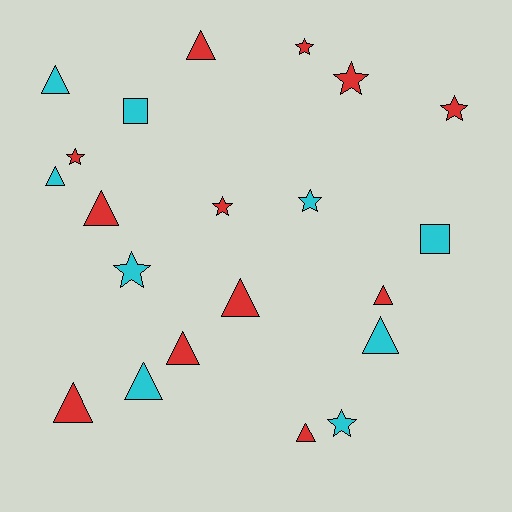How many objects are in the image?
There are 21 objects.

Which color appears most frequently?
Red, with 12 objects.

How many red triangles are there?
There are 7 red triangles.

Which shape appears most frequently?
Triangle, with 11 objects.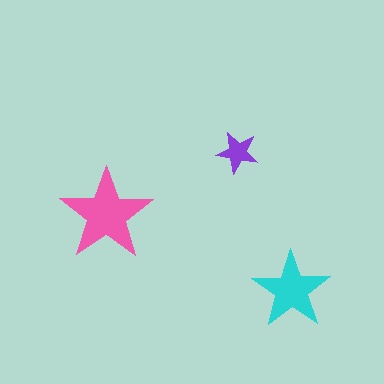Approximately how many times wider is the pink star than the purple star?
About 2 times wider.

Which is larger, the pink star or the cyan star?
The pink one.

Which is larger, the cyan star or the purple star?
The cyan one.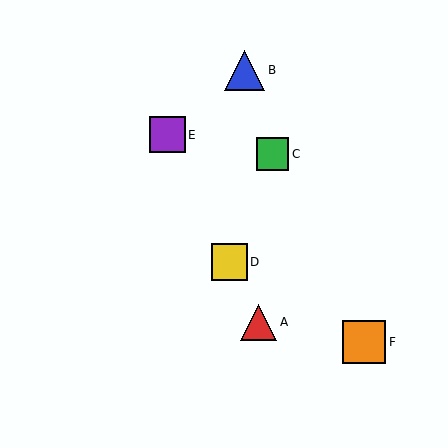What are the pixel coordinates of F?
Object F is at (364, 342).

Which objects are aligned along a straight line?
Objects A, D, E are aligned along a straight line.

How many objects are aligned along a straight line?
3 objects (A, D, E) are aligned along a straight line.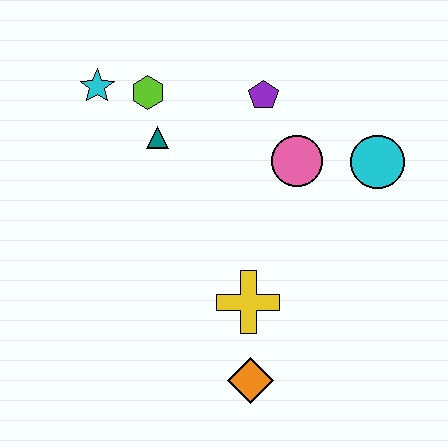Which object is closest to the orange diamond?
The yellow cross is closest to the orange diamond.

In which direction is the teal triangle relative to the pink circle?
The teal triangle is to the left of the pink circle.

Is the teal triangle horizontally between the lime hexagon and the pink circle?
Yes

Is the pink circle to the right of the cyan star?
Yes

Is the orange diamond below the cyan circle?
Yes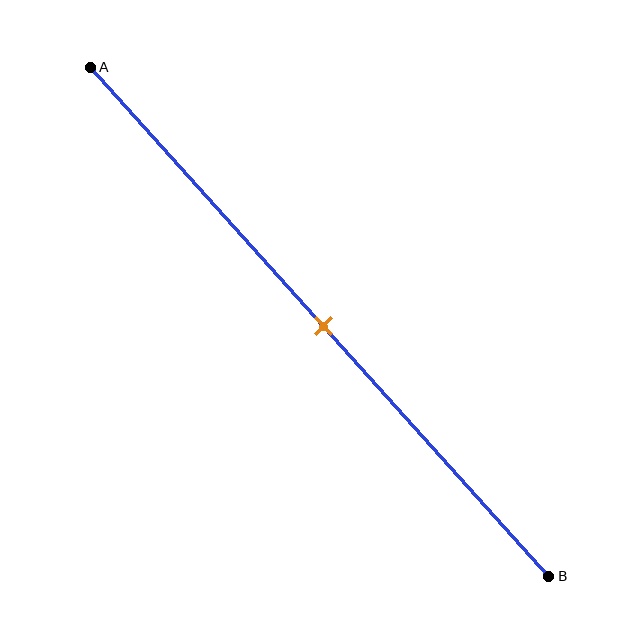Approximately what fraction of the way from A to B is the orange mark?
The orange mark is approximately 50% of the way from A to B.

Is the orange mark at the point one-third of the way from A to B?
No, the mark is at about 50% from A, not at the 33% one-third point.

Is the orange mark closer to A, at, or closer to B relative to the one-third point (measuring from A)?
The orange mark is closer to point B than the one-third point of segment AB.